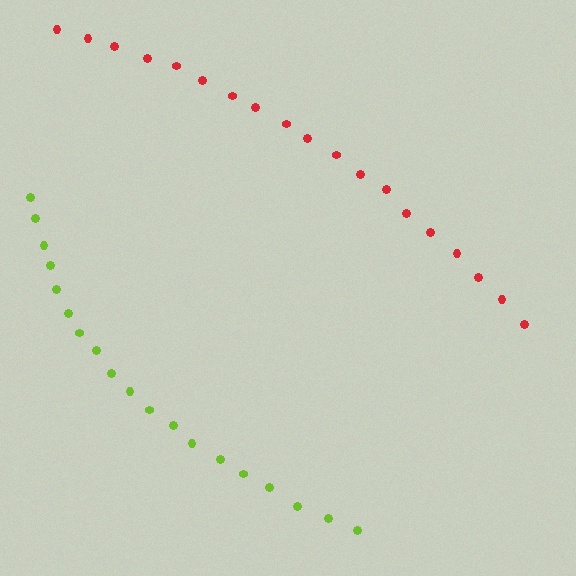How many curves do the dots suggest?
There are 2 distinct paths.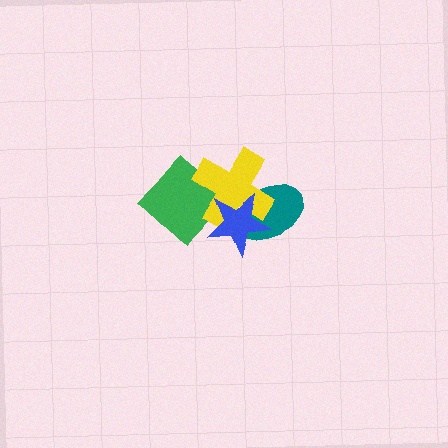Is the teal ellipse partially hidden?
Yes, it is partially covered by another shape.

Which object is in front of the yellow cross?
The blue star is in front of the yellow cross.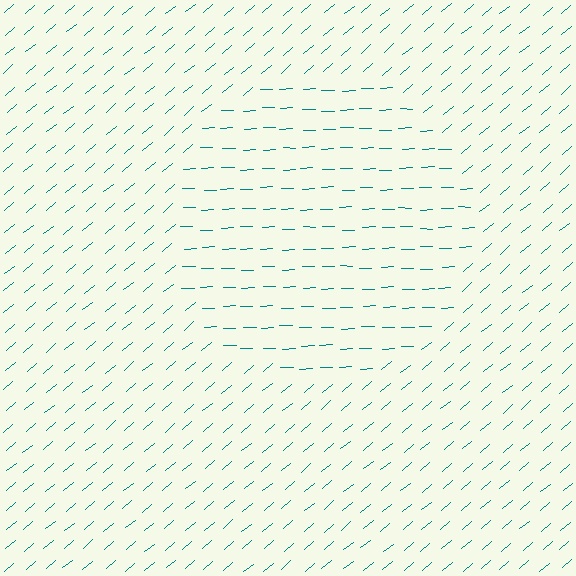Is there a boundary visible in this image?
Yes, there is a texture boundary formed by a change in line orientation.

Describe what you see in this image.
The image is filled with small teal line segments. A circle region in the image has lines oriented differently from the surrounding lines, creating a visible texture boundary.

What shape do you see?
I see a circle.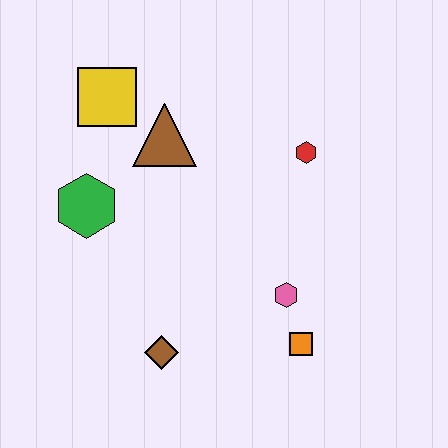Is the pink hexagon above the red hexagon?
No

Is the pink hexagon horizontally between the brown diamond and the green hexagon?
No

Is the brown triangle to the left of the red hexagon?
Yes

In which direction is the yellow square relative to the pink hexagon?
The yellow square is above the pink hexagon.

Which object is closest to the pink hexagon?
The orange square is closest to the pink hexagon.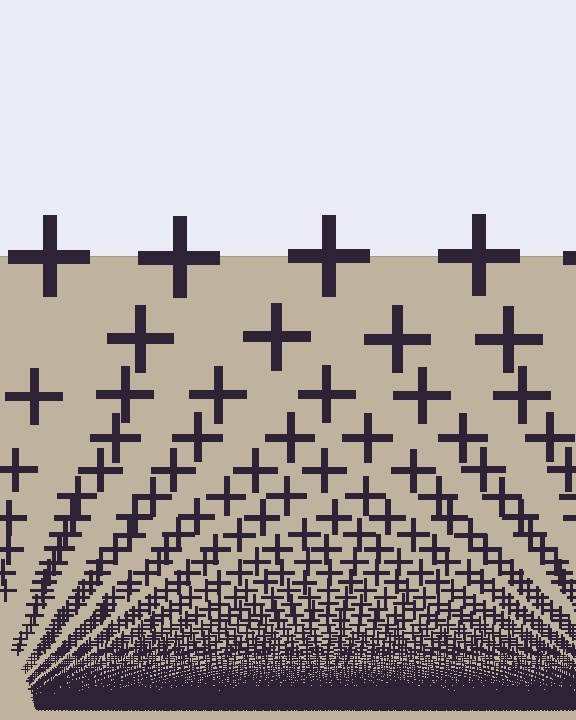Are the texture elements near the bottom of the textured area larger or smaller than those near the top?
Smaller. The gradient is inverted — elements near the bottom are smaller and denser.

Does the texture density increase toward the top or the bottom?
Density increases toward the bottom.